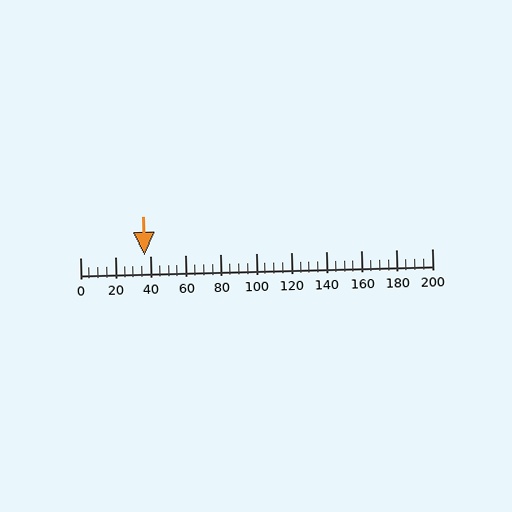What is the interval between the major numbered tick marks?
The major tick marks are spaced 20 units apart.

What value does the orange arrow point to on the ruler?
The orange arrow points to approximately 36.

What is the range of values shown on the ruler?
The ruler shows values from 0 to 200.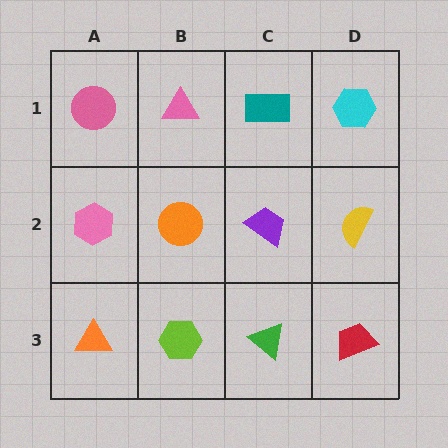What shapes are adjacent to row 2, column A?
A pink circle (row 1, column A), an orange triangle (row 3, column A), an orange circle (row 2, column B).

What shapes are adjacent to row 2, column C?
A teal rectangle (row 1, column C), a green triangle (row 3, column C), an orange circle (row 2, column B), a yellow semicircle (row 2, column D).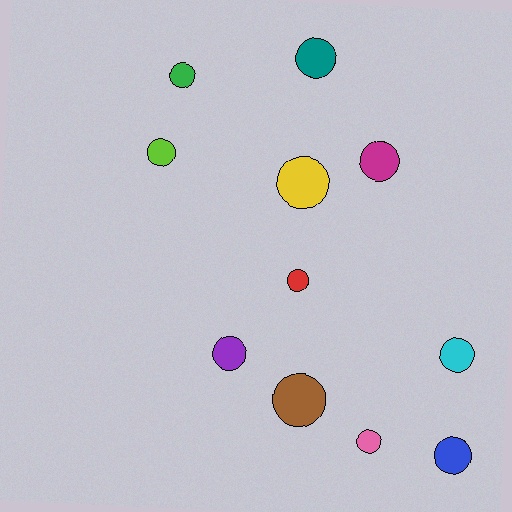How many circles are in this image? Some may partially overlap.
There are 11 circles.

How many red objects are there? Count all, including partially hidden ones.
There is 1 red object.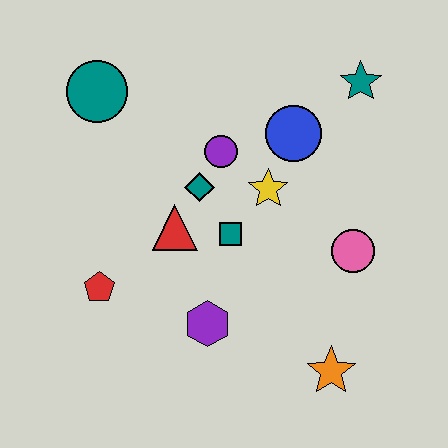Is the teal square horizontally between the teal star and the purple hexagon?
Yes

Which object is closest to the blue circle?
The yellow star is closest to the blue circle.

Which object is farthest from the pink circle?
The teal circle is farthest from the pink circle.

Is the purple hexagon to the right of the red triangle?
Yes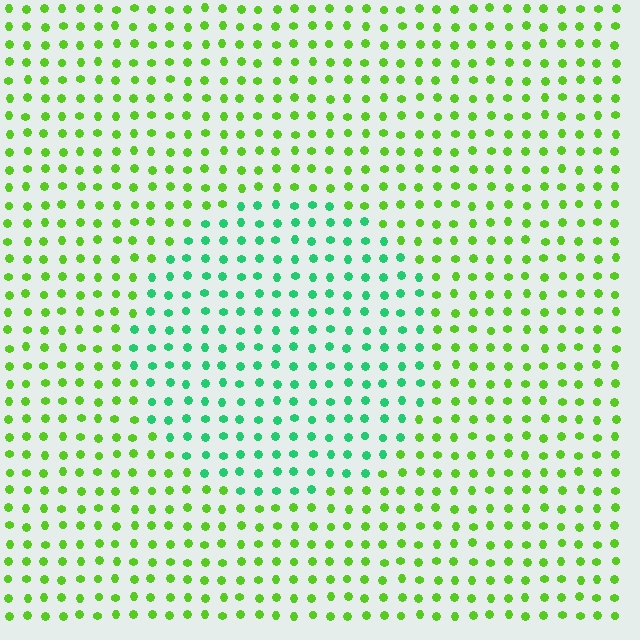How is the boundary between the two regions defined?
The boundary is defined purely by a slight shift in hue (about 47 degrees). Spacing, size, and orientation are identical on both sides.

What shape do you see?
I see a circle.